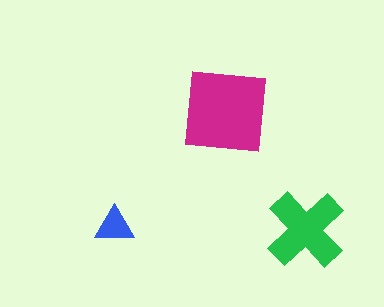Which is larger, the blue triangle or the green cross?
The green cross.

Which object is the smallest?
The blue triangle.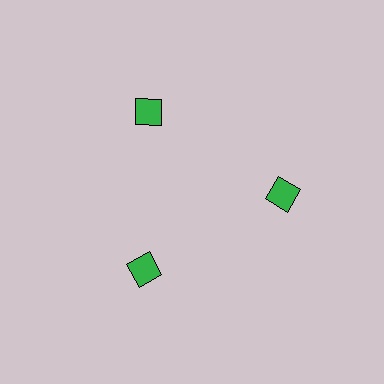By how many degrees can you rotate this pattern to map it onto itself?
The pattern maps onto itself every 120 degrees of rotation.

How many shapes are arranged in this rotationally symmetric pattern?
There are 3 shapes, arranged in 3 groups of 1.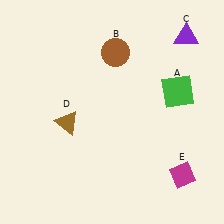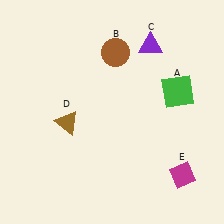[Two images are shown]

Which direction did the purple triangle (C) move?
The purple triangle (C) moved left.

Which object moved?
The purple triangle (C) moved left.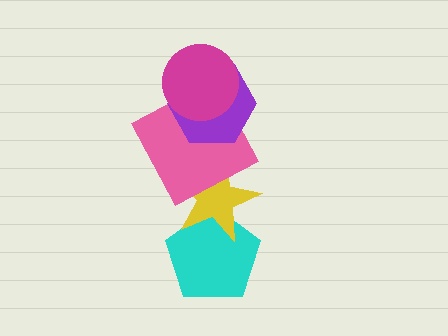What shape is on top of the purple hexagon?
The magenta circle is on top of the purple hexagon.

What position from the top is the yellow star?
The yellow star is 4th from the top.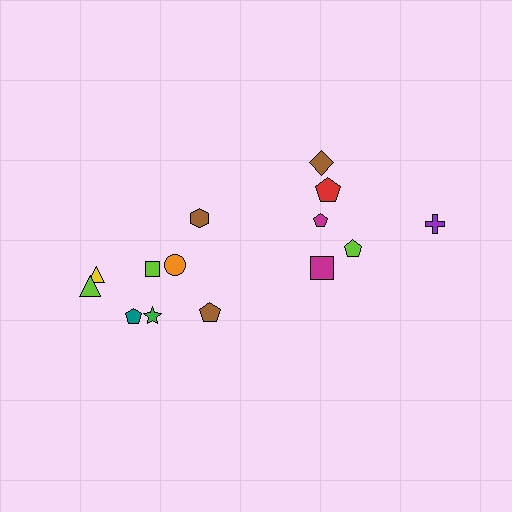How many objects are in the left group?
There are 8 objects.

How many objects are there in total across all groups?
There are 14 objects.